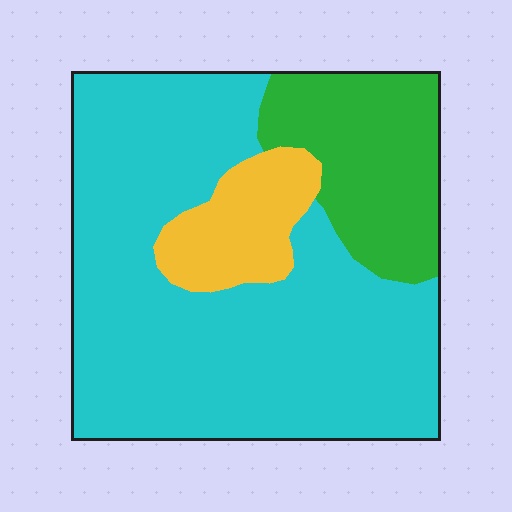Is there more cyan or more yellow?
Cyan.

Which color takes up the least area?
Yellow, at roughly 10%.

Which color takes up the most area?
Cyan, at roughly 70%.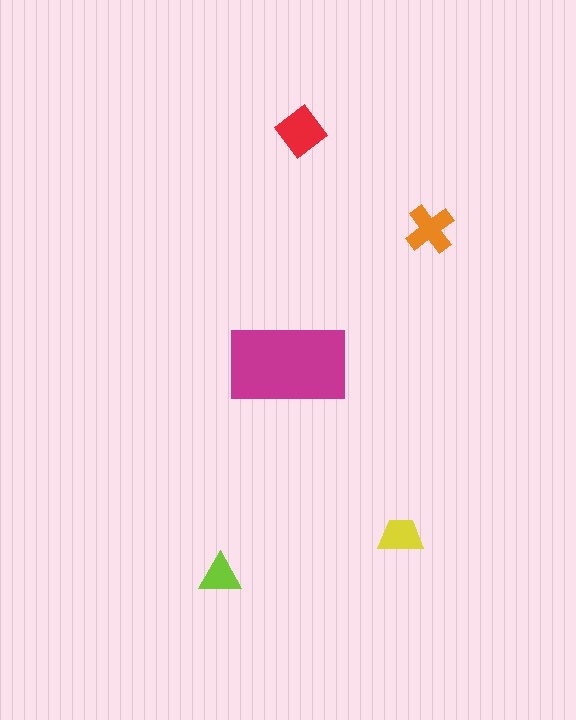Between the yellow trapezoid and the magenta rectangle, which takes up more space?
The magenta rectangle.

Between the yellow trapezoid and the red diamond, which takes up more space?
The red diamond.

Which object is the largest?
The magenta rectangle.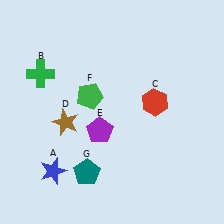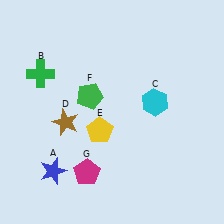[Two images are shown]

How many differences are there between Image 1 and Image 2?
There are 3 differences between the two images.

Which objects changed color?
C changed from red to cyan. E changed from purple to yellow. G changed from teal to magenta.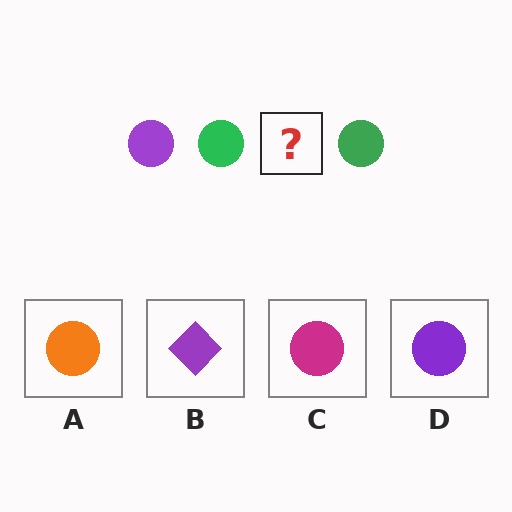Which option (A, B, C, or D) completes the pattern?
D.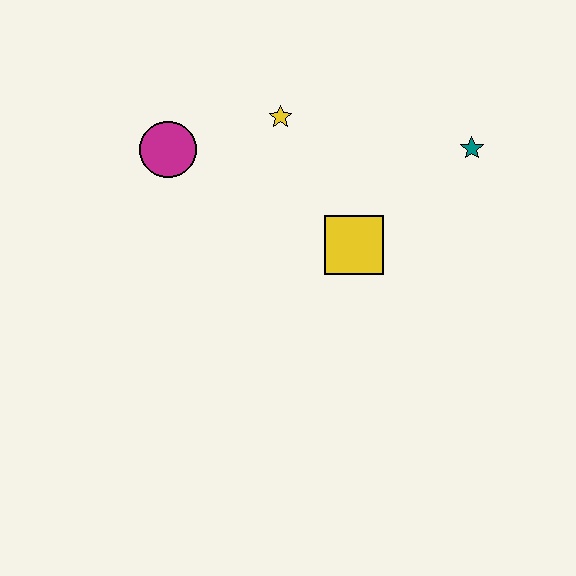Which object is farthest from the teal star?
The magenta circle is farthest from the teal star.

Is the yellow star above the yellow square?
Yes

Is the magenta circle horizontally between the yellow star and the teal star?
No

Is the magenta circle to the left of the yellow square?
Yes